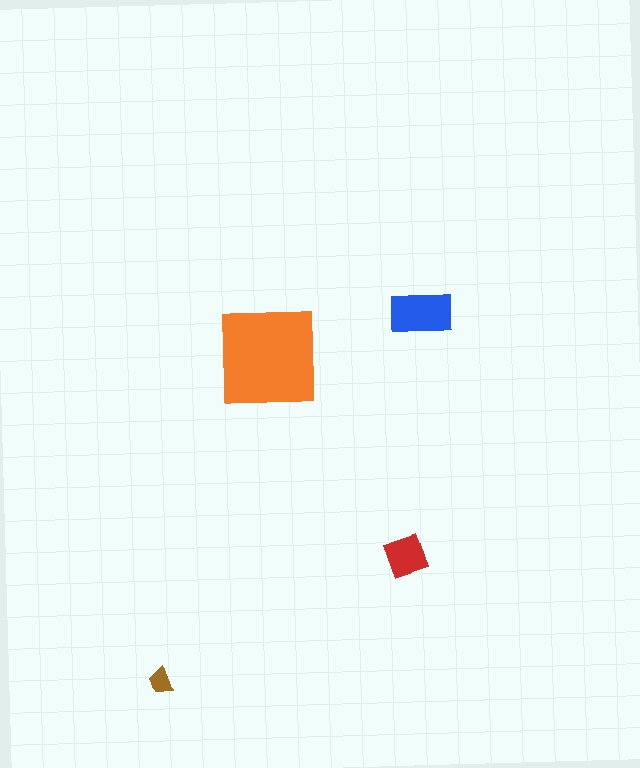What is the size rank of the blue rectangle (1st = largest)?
2nd.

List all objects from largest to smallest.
The orange square, the blue rectangle, the red diamond, the brown trapezoid.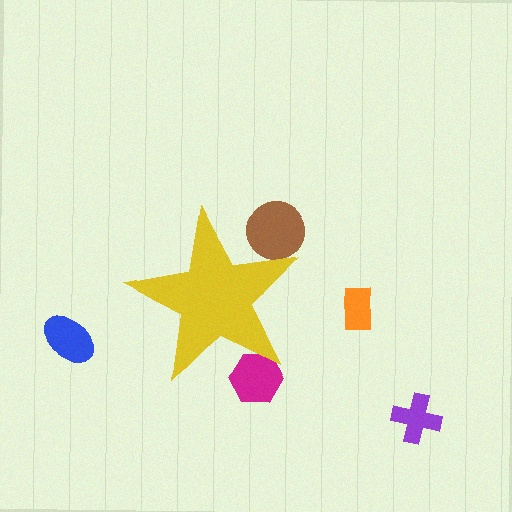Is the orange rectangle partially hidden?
No, the orange rectangle is fully visible.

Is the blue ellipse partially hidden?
No, the blue ellipse is fully visible.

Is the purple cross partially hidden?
No, the purple cross is fully visible.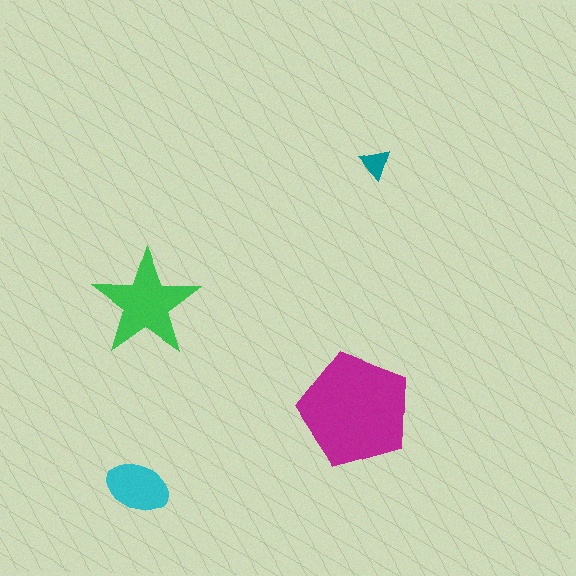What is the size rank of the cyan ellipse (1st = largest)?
3rd.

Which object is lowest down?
The cyan ellipse is bottommost.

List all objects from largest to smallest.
The magenta pentagon, the green star, the cyan ellipse, the teal triangle.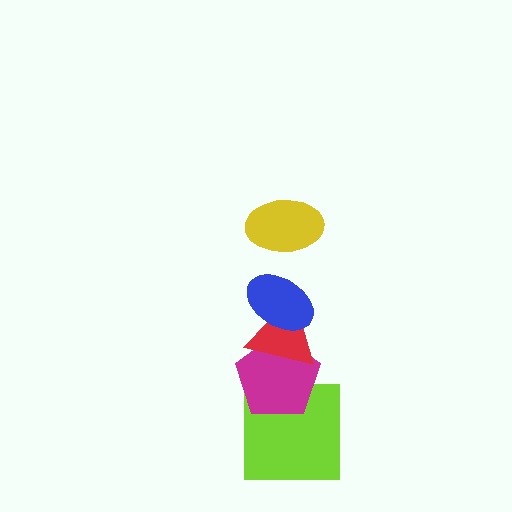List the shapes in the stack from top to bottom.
From top to bottom: the yellow ellipse, the blue ellipse, the red triangle, the magenta pentagon, the lime square.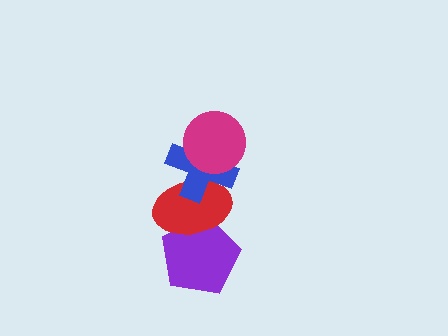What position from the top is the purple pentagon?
The purple pentagon is 4th from the top.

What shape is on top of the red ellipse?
The blue cross is on top of the red ellipse.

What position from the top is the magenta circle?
The magenta circle is 1st from the top.